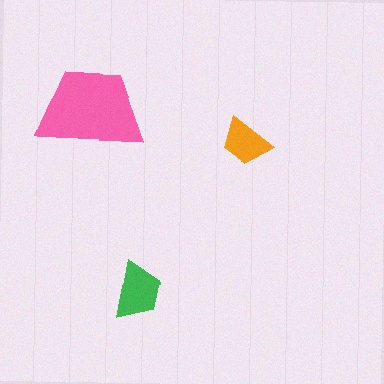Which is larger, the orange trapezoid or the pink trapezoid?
The pink one.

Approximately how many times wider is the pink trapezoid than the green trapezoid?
About 2 times wider.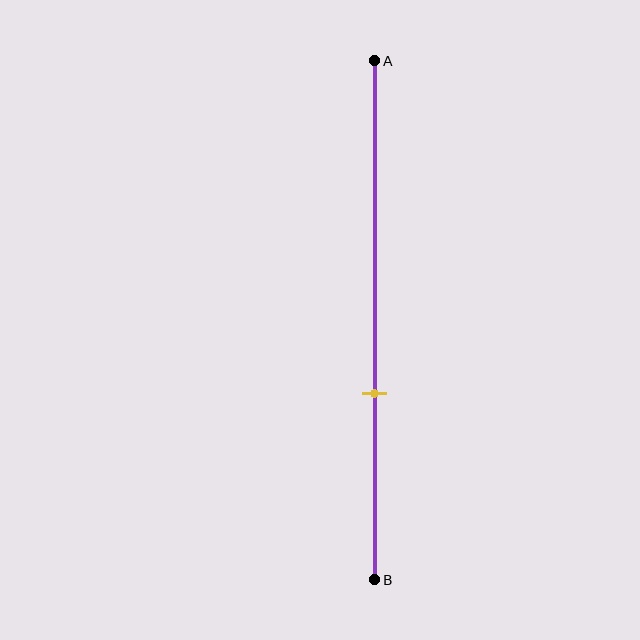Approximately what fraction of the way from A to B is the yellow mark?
The yellow mark is approximately 65% of the way from A to B.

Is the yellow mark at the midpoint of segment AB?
No, the mark is at about 65% from A, not at the 50% midpoint.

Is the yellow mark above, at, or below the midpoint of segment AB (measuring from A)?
The yellow mark is below the midpoint of segment AB.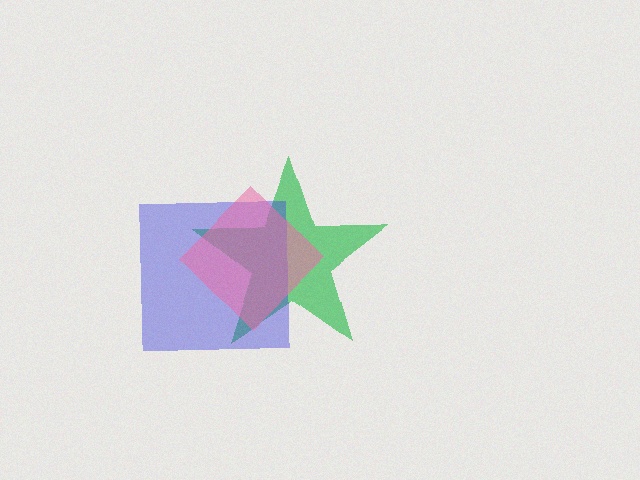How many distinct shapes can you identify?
There are 3 distinct shapes: a green star, a blue square, a pink diamond.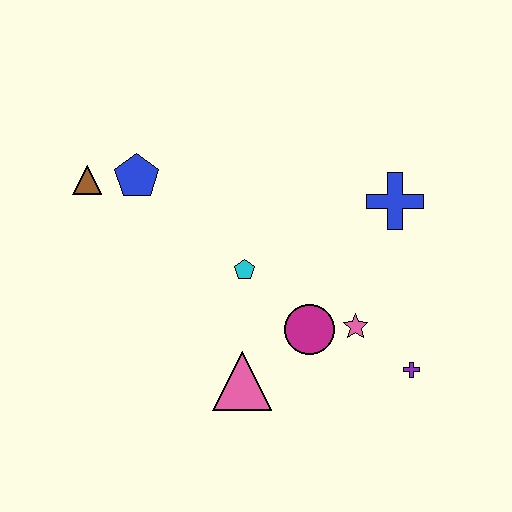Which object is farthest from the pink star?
The brown triangle is farthest from the pink star.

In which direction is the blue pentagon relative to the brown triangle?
The blue pentagon is to the right of the brown triangle.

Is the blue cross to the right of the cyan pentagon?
Yes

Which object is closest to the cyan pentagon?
The magenta circle is closest to the cyan pentagon.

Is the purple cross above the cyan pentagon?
No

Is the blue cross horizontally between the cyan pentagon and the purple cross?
Yes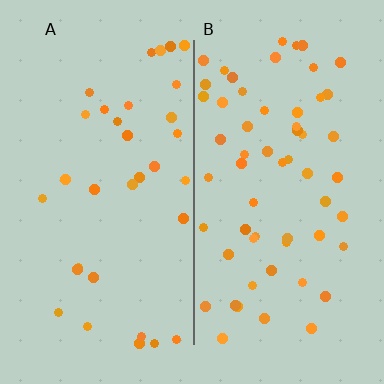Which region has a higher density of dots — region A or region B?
B (the right).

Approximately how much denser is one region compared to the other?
Approximately 1.8× — region B over region A.